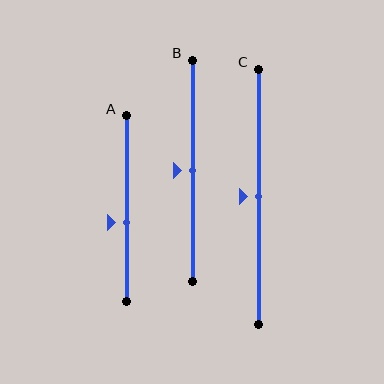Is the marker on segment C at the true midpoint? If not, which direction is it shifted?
Yes, the marker on segment C is at the true midpoint.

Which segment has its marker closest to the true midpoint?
Segment B has its marker closest to the true midpoint.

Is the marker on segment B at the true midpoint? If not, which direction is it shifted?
Yes, the marker on segment B is at the true midpoint.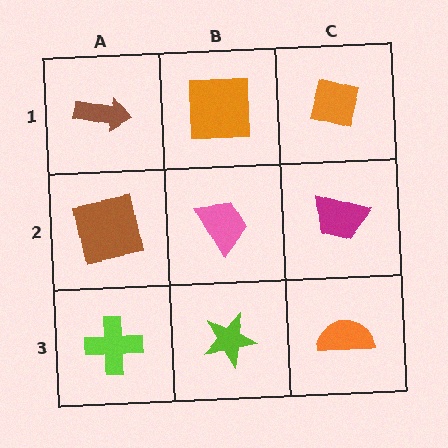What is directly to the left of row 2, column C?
A pink trapezoid.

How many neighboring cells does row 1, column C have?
2.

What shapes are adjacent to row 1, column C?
A magenta trapezoid (row 2, column C), an orange square (row 1, column B).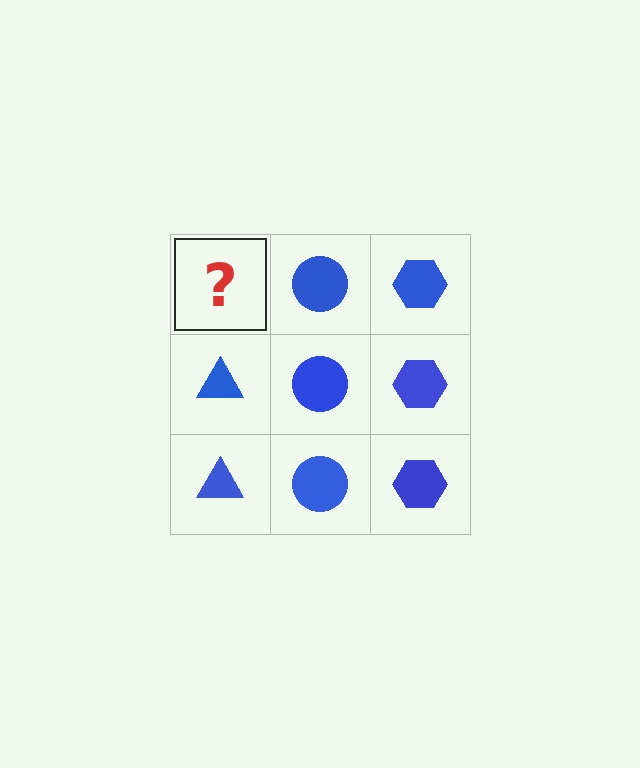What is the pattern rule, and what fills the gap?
The rule is that each column has a consistent shape. The gap should be filled with a blue triangle.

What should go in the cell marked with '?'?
The missing cell should contain a blue triangle.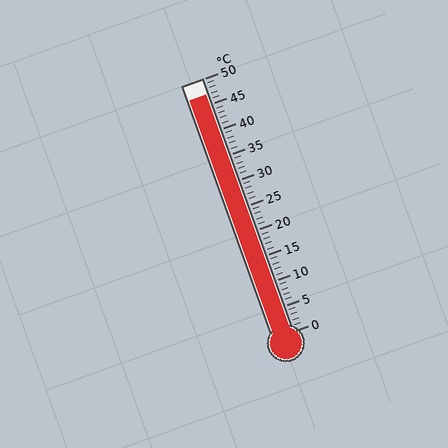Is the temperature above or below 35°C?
The temperature is above 35°C.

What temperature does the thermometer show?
The thermometer shows approximately 47°C.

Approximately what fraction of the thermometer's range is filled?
The thermometer is filled to approximately 95% of its range.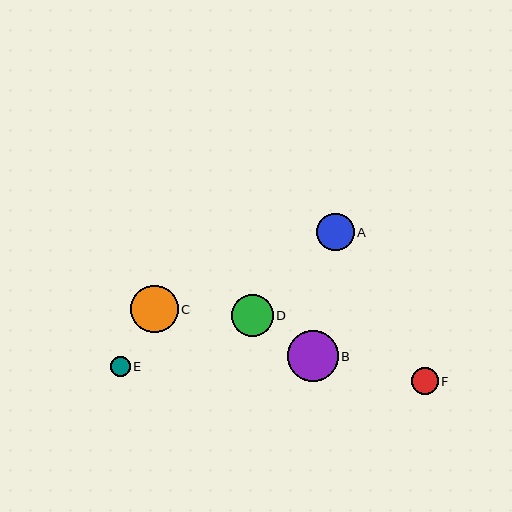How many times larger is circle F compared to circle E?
Circle F is approximately 1.4 times the size of circle E.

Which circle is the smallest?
Circle E is the smallest with a size of approximately 19 pixels.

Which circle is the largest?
Circle B is the largest with a size of approximately 50 pixels.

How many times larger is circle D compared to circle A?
Circle D is approximately 1.1 times the size of circle A.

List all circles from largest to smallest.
From largest to smallest: B, C, D, A, F, E.